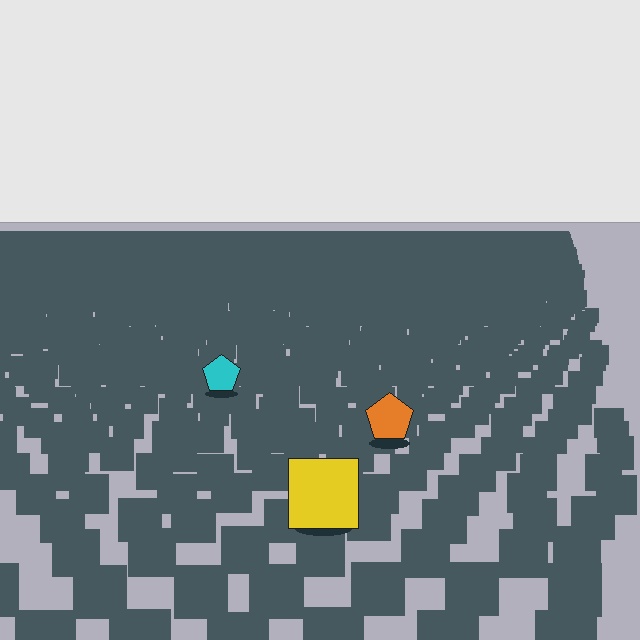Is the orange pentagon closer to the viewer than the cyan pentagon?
Yes. The orange pentagon is closer — you can tell from the texture gradient: the ground texture is coarser near it.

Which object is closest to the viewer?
The yellow square is closest. The texture marks near it are larger and more spread out.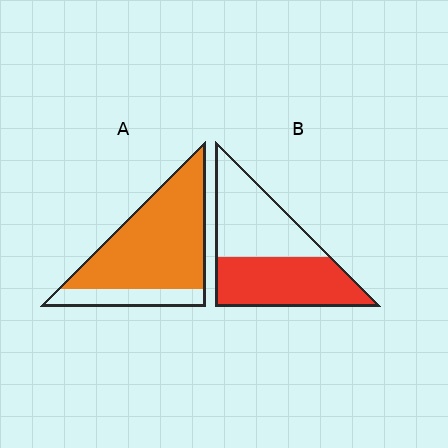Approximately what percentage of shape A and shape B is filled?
A is approximately 80% and B is approximately 50%.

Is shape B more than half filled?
Roughly half.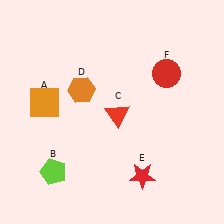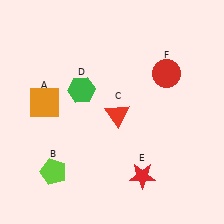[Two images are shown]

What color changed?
The hexagon (D) changed from orange in Image 1 to green in Image 2.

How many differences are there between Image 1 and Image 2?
There is 1 difference between the two images.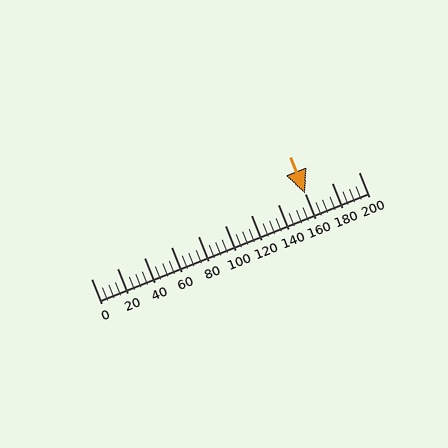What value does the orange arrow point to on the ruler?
The orange arrow points to approximately 160.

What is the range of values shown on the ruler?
The ruler shows values from 0 to 200.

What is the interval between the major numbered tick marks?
The major tick marks are spaced 20 units apart.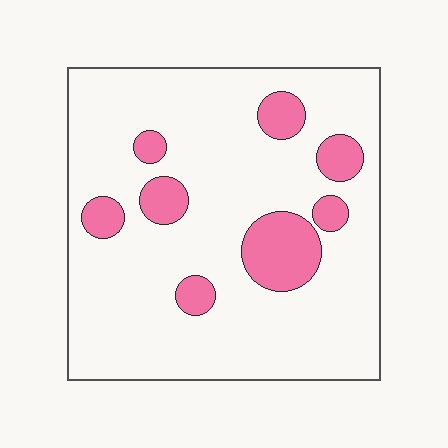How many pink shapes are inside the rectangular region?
8.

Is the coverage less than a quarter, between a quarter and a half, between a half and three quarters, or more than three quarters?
Less than a quarter.